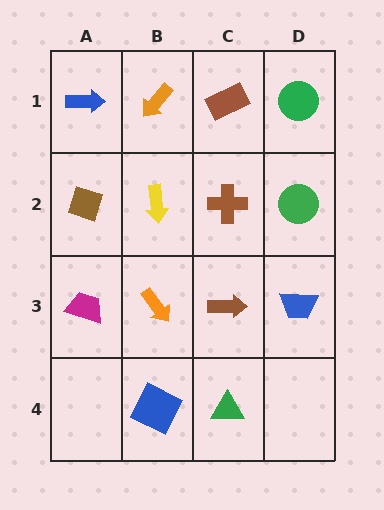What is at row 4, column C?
A green triangle.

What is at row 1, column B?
An orange arrow.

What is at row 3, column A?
A magenta trapezoid.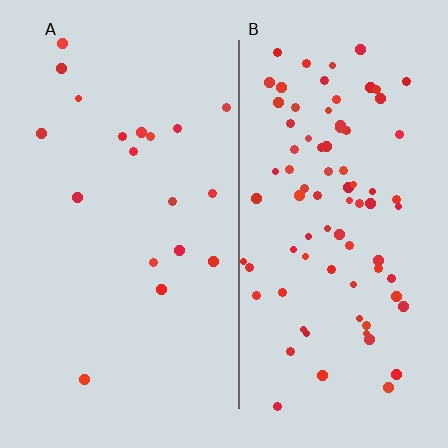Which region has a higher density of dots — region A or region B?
B (the right).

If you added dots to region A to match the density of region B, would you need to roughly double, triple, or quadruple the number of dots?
Approximately quadruple.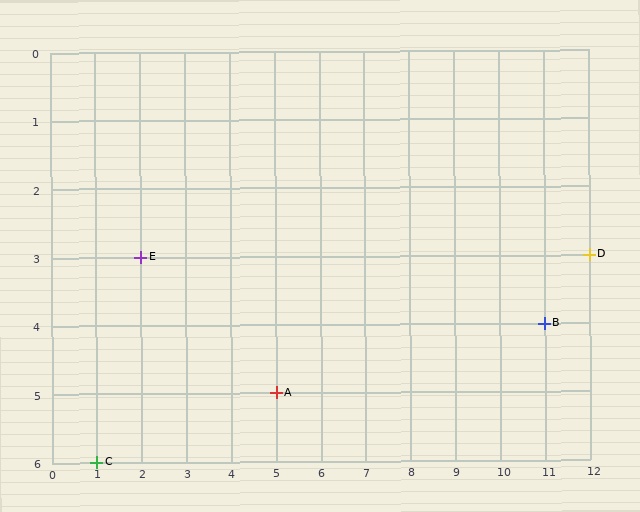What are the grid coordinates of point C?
Point C is at grid coordinates (1, 6).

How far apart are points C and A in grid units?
Points C and A are 4 columns and 1 row apart (about 4.1 grid units diagonally).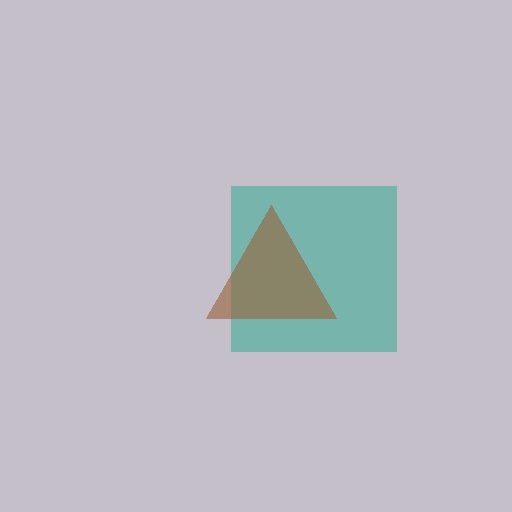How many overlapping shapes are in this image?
There are 2 overlapping shapes in the image.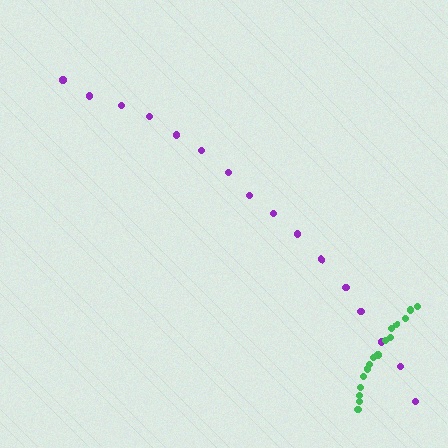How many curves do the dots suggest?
There are 2 distinct paths.